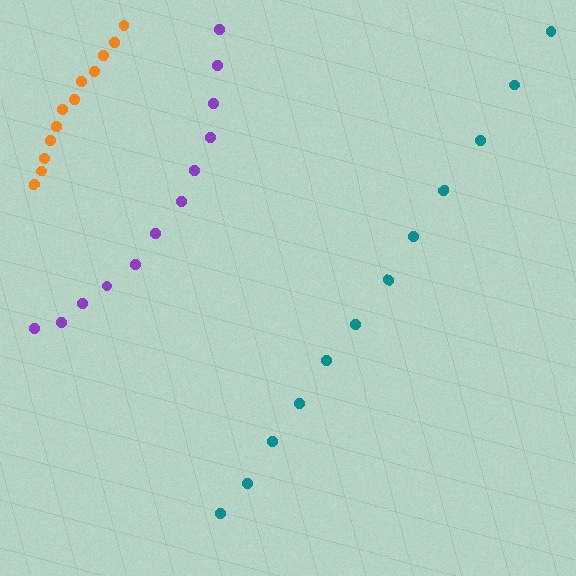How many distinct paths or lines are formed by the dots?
There are 3 distinct paths.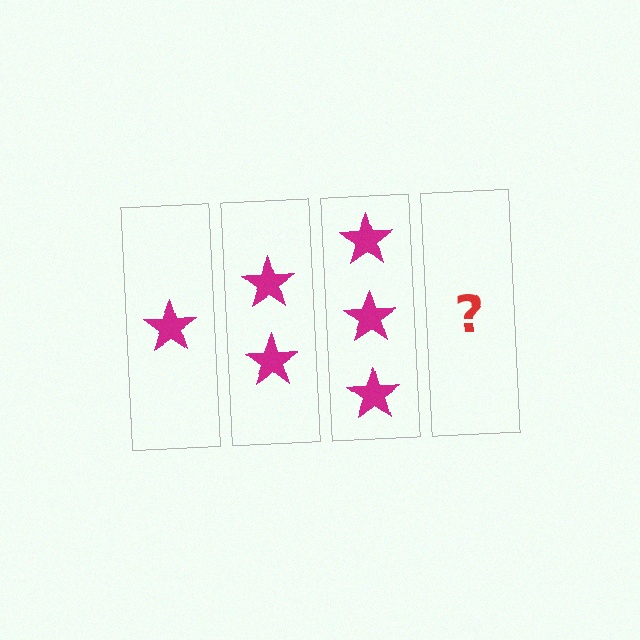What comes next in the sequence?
The next element should be 4 stars.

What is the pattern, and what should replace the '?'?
The pattern is that each step adds one more star. The '?' should be 4 stars.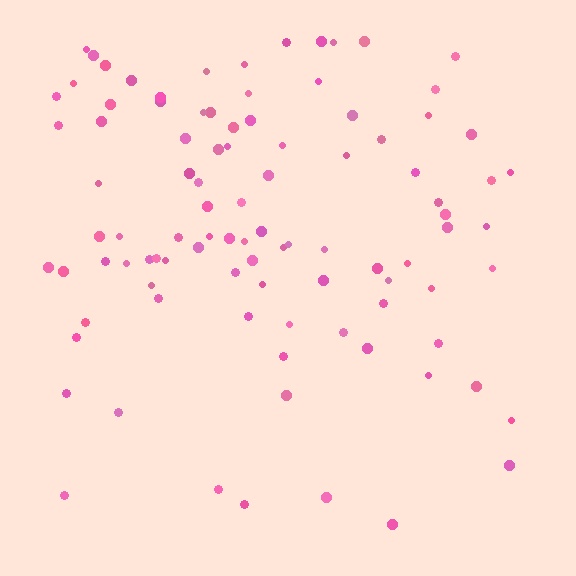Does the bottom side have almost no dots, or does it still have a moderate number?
Still a moderate number, just noticeably fewer than the top.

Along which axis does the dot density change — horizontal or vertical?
Vertical.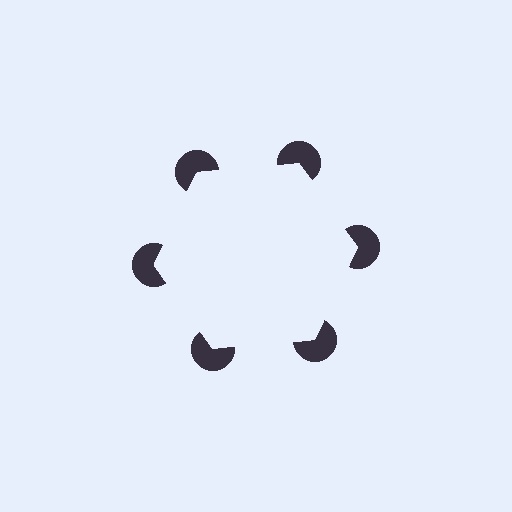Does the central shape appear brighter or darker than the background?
It typically appears slightly brighter than the background, even though no actual brightness change is drawn.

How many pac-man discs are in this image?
There are 6 — one at each vertex of the illusory hexagon.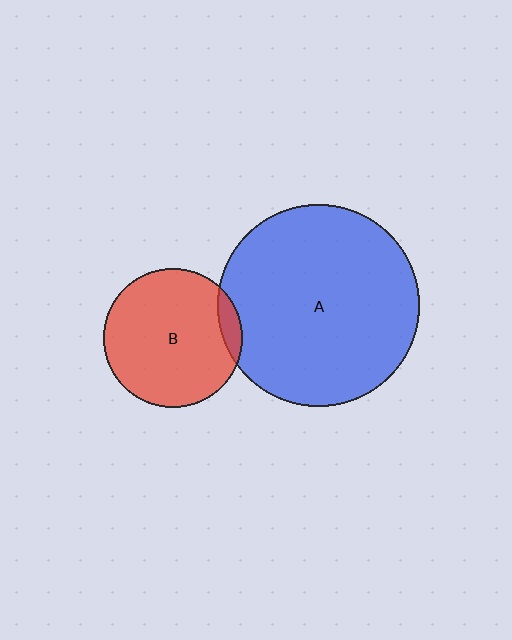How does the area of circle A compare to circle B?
Approximately 2.1 times.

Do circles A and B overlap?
Yes.